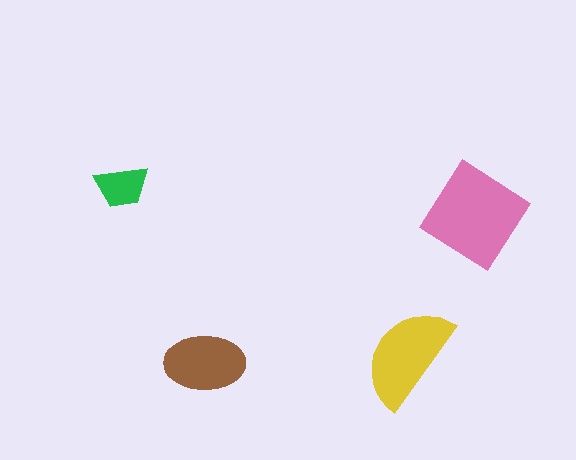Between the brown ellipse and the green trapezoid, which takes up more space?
The brown ellipse.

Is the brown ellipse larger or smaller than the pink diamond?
Smaller.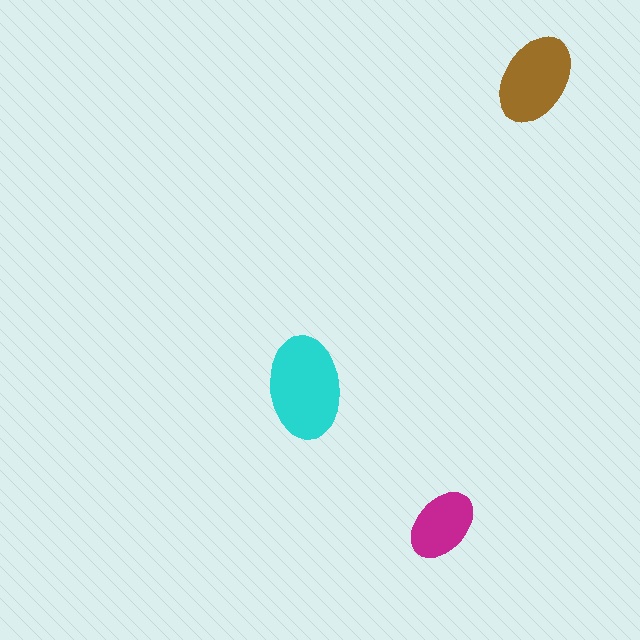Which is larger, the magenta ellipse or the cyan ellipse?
The cyan one.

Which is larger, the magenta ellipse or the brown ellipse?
The brown one.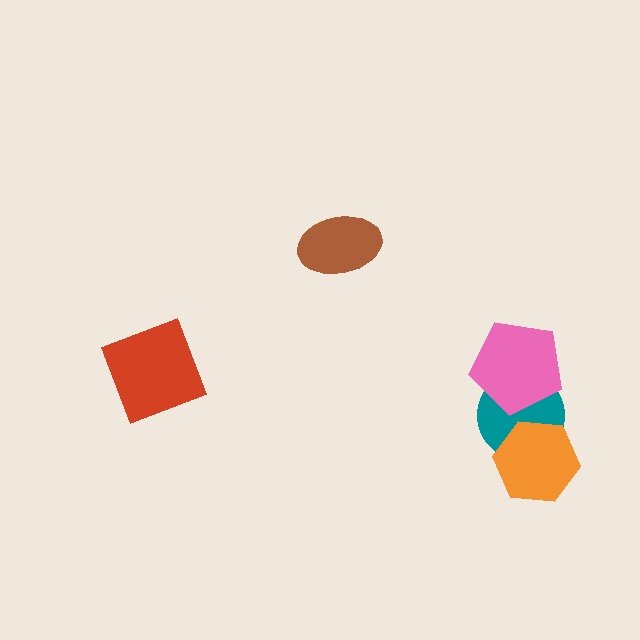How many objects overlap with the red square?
0 objects overlap with the red square.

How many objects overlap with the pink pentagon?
1 object overlaps with the pink pentagon.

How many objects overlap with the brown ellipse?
0 objects overlap with the brown ellipse.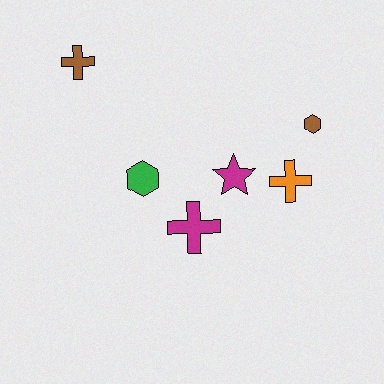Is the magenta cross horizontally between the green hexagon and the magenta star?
Yes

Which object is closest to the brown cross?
The green hexagon is closest to the brown cross.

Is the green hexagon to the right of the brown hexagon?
No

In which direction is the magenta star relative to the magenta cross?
The magenta star is above the magenta cross.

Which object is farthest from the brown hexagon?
The brown cross is farthest from the brown hexagon.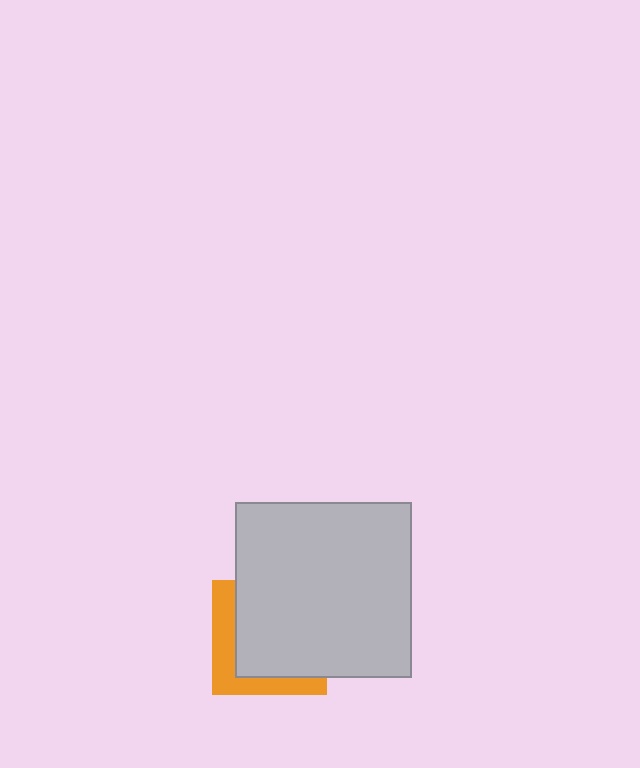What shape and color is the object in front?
The object in front is a light gray square.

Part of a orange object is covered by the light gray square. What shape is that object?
It is a square.